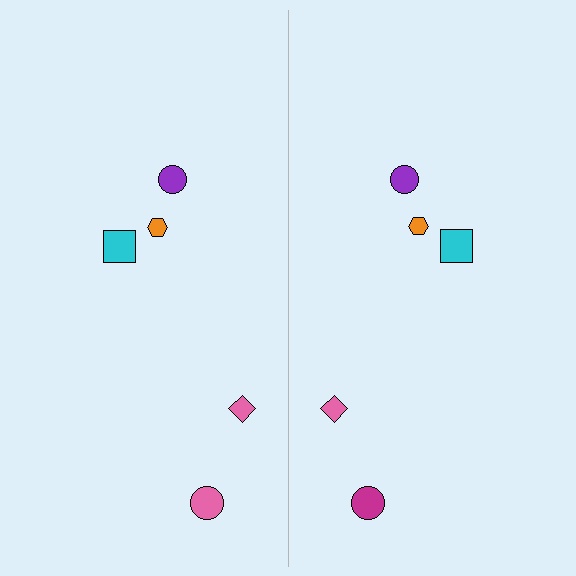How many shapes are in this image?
There are 10 shapes in this image.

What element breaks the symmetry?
The magenta circle on the right side breaks the symmetry — its mirror counterpart is pink.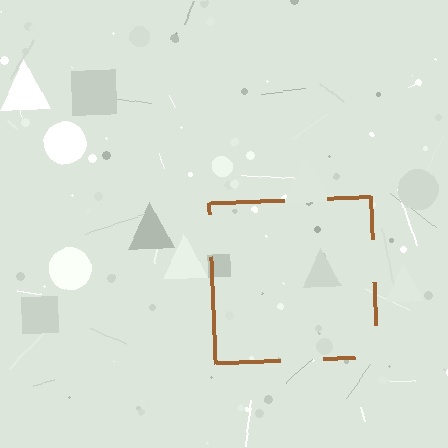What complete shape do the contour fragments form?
The contour fragments form a square.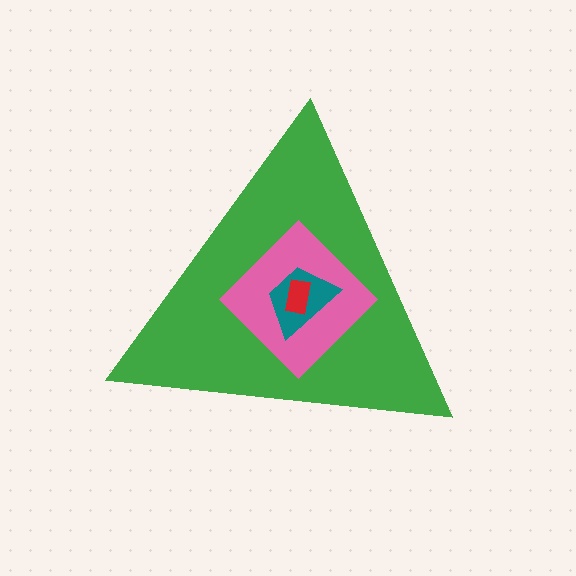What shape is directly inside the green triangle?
The pink diamond.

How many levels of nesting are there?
4.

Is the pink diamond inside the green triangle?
Yes.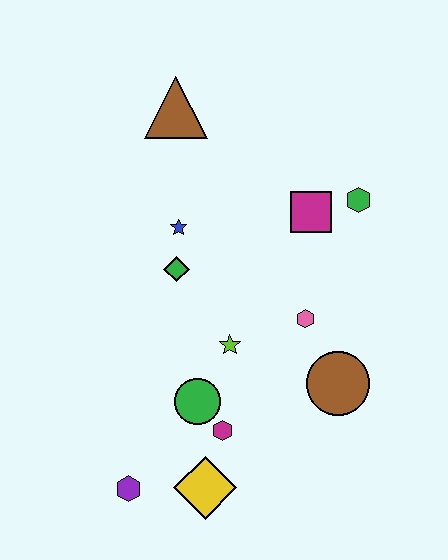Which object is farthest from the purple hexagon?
The brown triangle is farthest from the purple hexagon.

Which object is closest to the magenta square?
The green hexagon is closest to the magenta square.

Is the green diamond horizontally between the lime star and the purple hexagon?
Yes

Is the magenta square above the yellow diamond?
Yes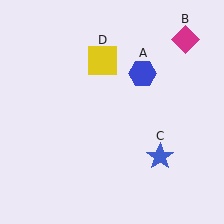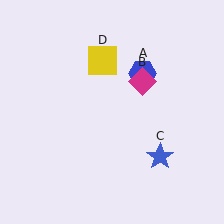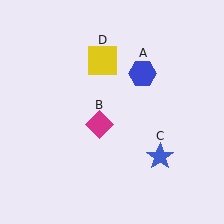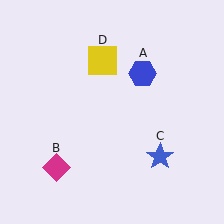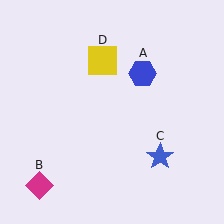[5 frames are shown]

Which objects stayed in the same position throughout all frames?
Blue hexagon (object A) and blue star (object C) and yellow square (object D) remained stationary.